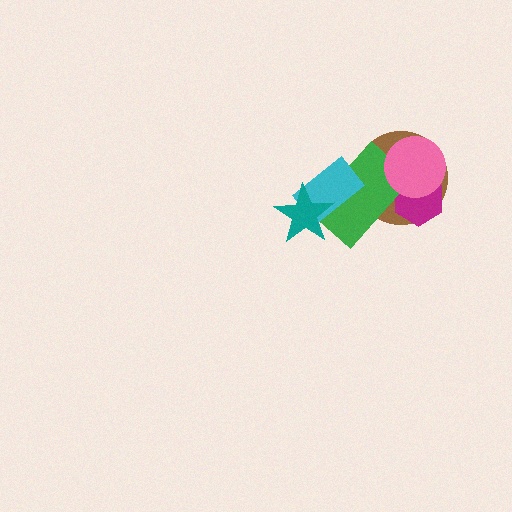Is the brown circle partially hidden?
Yes, it is partially covered by another shape.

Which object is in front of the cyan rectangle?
The teal star is in front of the cyan rectangle.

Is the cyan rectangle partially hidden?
Yes, it is partially covered by another shape.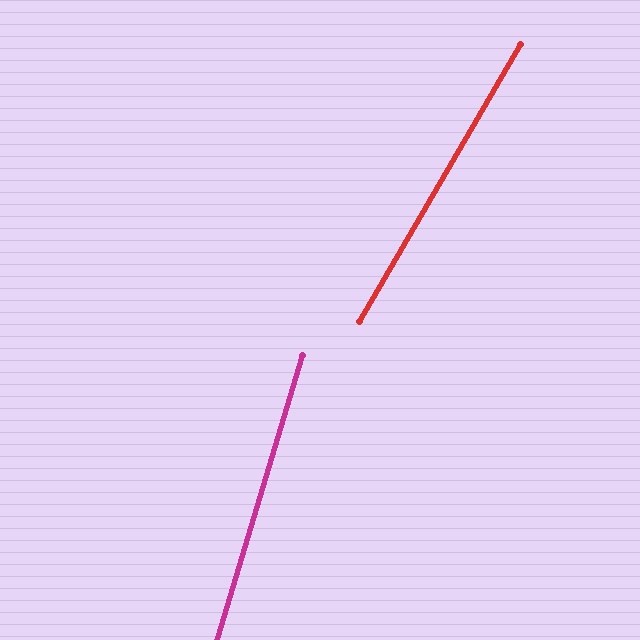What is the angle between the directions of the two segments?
Approximately 13 degrees.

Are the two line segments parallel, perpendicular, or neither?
Neither parallel nor perpendicular — they differ by about 13°.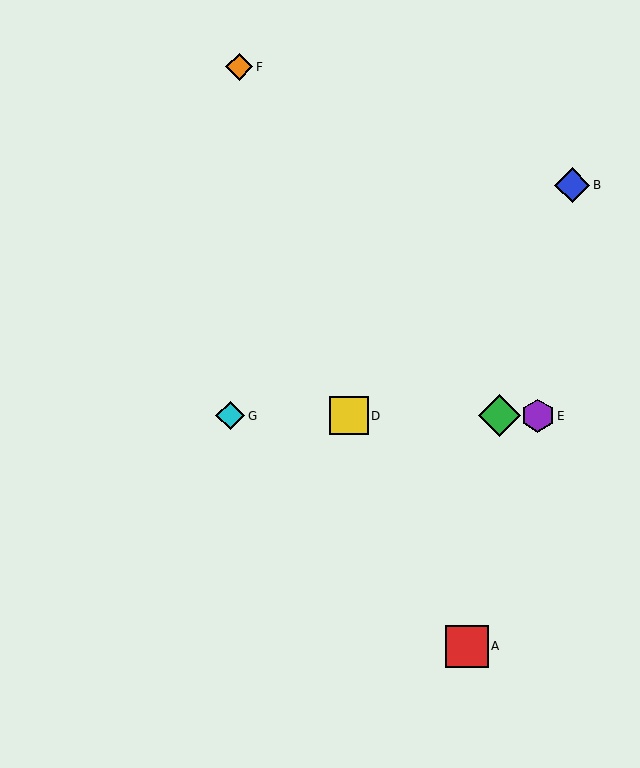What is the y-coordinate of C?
Object C is at y≈416.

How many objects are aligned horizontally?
4 objects (C, D, E, G) are aligned horizontally.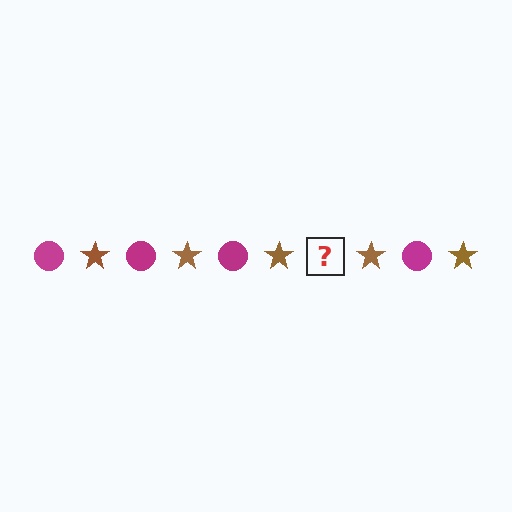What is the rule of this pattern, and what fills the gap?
The rule is that the pattern alternates between magenta circle and brown star. The gap should be filled with a magenta circle.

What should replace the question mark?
The question mark should be replaced with a magenta circle.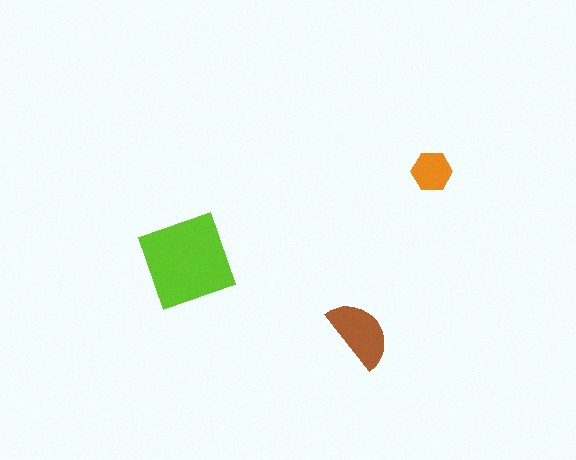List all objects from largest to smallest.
The lime diamond, the brown semicircle, the orange hexagon.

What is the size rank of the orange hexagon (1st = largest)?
3rd.